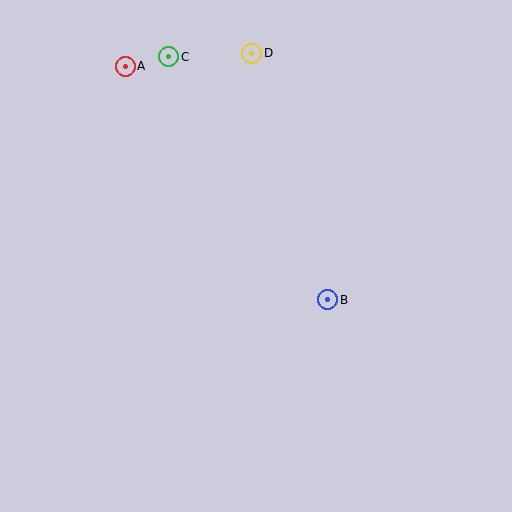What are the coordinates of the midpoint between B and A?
The midpoint between B and A is at (227, 183).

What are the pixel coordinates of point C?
Point C is at (169, 57).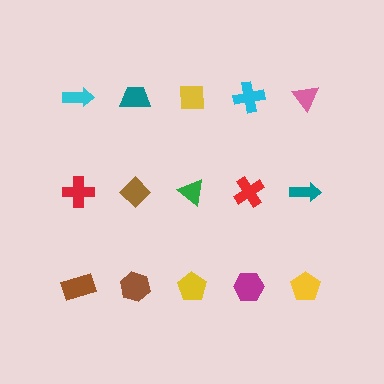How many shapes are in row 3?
5 shapes.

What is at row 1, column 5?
A pink triangle.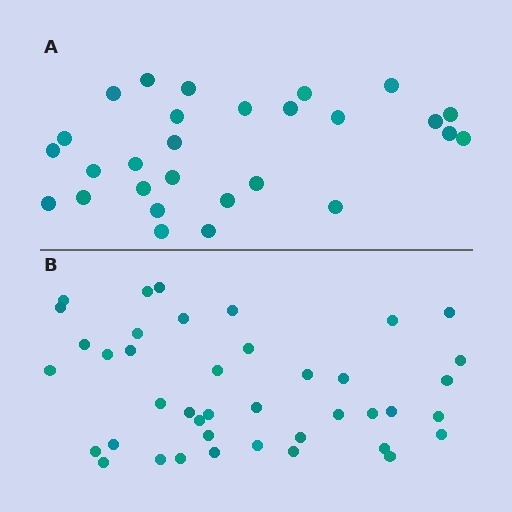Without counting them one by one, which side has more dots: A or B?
Region B (the bottom region) has more dots.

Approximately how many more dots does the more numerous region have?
Region B has approximately 15 more dots than region A.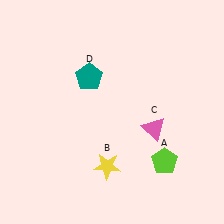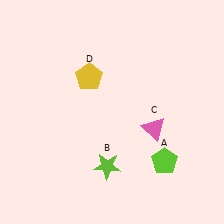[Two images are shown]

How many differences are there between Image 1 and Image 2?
There are 2 differences between the two images.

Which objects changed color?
B changed from yellow to lime. D changed from teal to yellow.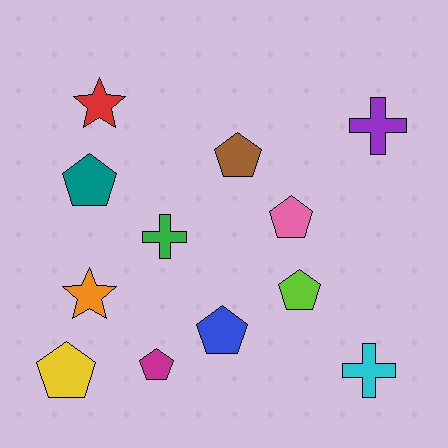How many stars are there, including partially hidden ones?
There are 2 stars.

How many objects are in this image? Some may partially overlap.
There are 12 objects.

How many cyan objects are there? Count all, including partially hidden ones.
There is 1 cyan object.